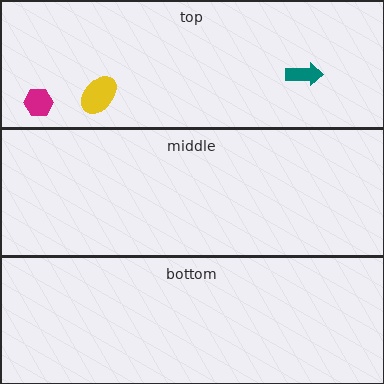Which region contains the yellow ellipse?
The top region.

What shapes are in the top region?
The magenta hexagon, the yellow ellipse, the teal arrow.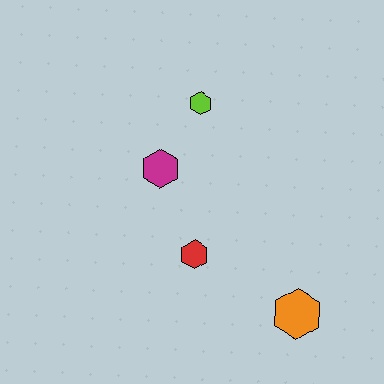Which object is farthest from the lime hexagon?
The orange hexagon is farthest from the lime hexagon.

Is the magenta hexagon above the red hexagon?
Yes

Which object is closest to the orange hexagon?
The red hexagon is closest to the orange hexagon.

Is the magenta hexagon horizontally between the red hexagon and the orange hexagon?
No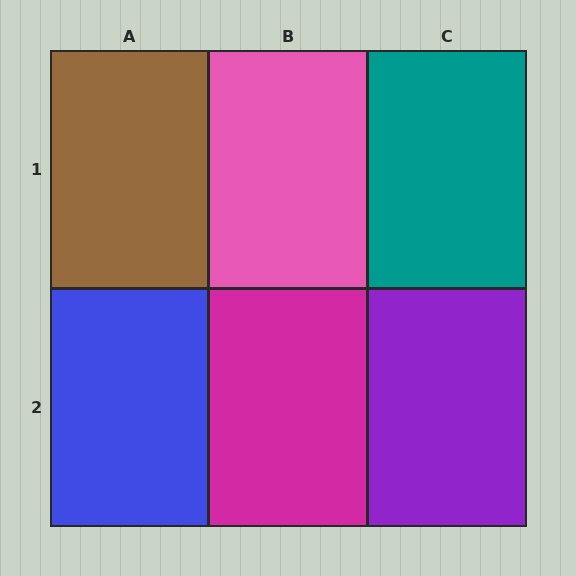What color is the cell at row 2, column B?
Magenta.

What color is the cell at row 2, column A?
Blue.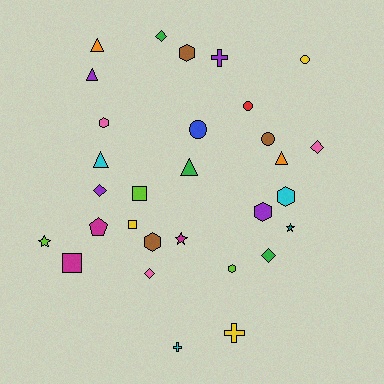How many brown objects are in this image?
There are 3 brown objects.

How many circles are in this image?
There are 4 circles.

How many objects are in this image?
There are 30 objects.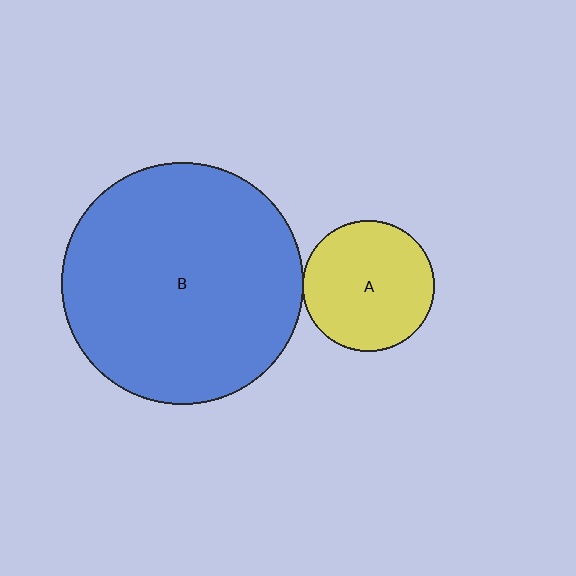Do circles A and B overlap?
Yes.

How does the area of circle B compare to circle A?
Approximately 3.4 times.